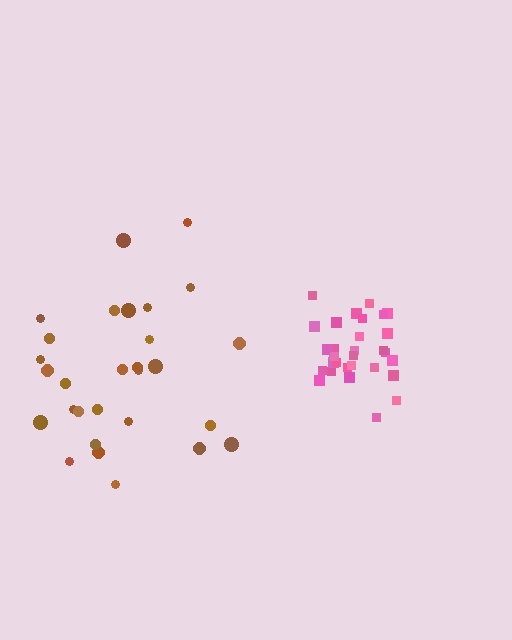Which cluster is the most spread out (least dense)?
Brown.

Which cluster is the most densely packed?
Pink.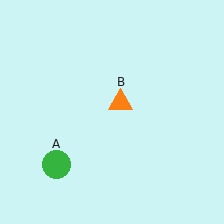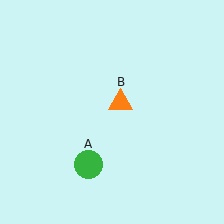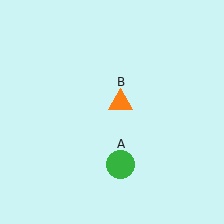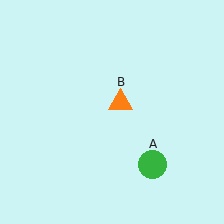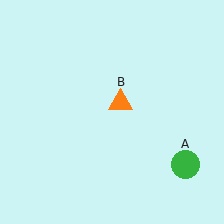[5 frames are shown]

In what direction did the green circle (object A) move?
The green circle (object A) moved right.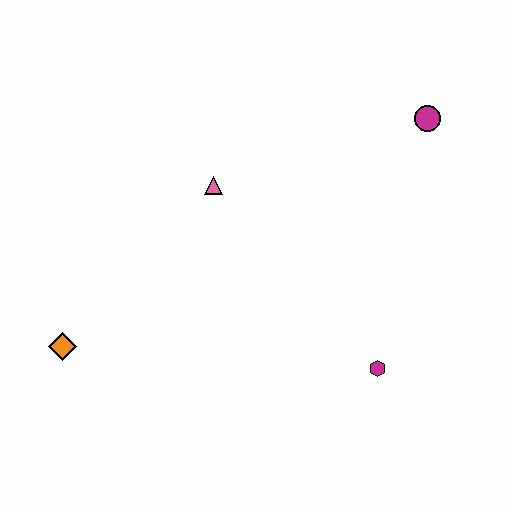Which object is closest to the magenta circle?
The pink triangle is closest to the magenta circle.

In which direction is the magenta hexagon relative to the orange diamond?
The magenta hexagon is to the right of the orange diamond.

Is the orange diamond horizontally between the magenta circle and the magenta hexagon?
No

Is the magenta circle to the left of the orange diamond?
No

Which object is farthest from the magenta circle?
The orange diamond is farthest from the magenta circle.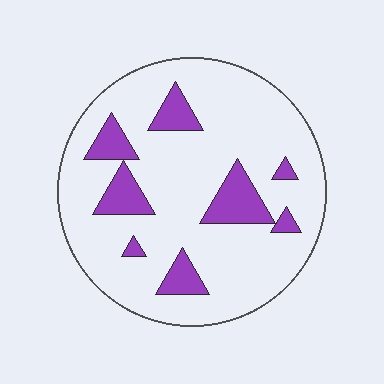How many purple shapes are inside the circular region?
8.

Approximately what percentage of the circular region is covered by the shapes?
Approximately 15%.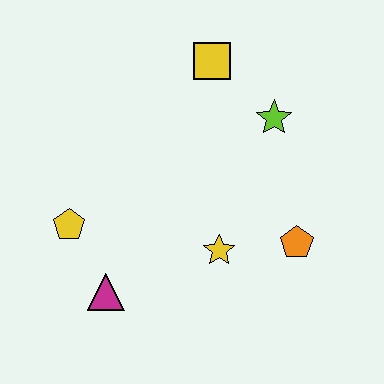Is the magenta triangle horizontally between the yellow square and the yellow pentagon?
Yes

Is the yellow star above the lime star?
No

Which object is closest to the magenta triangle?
The yellow pentagon is closest to the magenta triangle.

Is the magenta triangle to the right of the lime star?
No